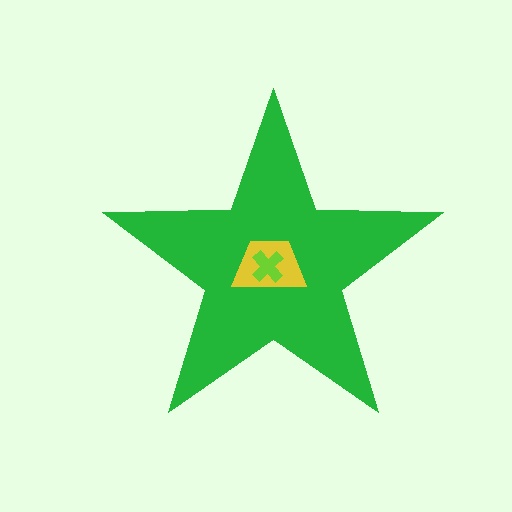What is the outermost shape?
The green star.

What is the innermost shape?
The lime cross.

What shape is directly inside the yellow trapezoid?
The lime cross.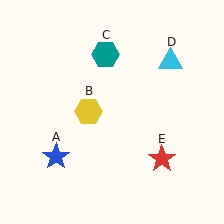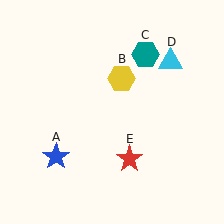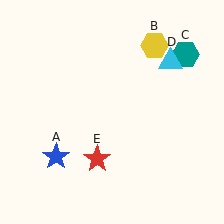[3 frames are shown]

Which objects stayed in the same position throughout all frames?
Blue star (object A) and cyan triangle (object D) remained stationary.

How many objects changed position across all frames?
3 objects changed position: yellow hexagon (object B), teal hexagon (object C), red star (object E).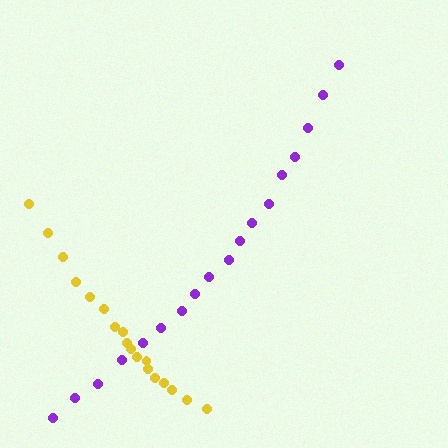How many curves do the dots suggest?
There are 2 distinct paths.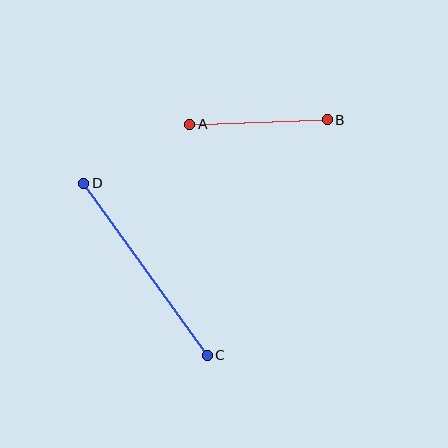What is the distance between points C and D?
The distance is approximately 212 pixels.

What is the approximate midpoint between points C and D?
The midpoint is at approximately (146, 269) pixels.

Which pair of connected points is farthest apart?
Points C and D are farthest apart.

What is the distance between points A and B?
The distance is approximately 138 pixels.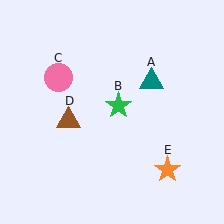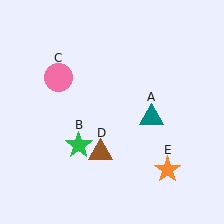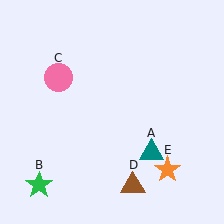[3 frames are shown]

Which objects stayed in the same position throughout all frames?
Pink circle (object C) and orange star (object E) remained stationary.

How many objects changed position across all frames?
3 objects changed position: teal triangle (object A), green star (object B), brown triangle (object D).